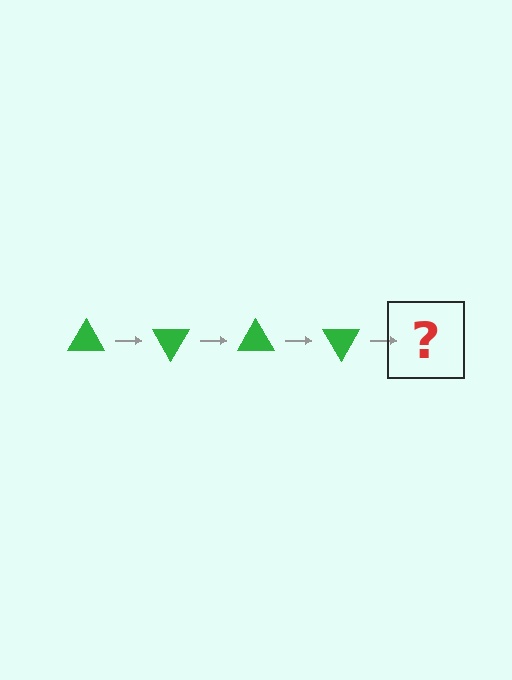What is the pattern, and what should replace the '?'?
The pattern is that the triangle rotates 60 degrees each step. The '?' should be a green triangle rotated 240 degrees.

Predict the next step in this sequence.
The next step is a green triangle rotated 240 degrees.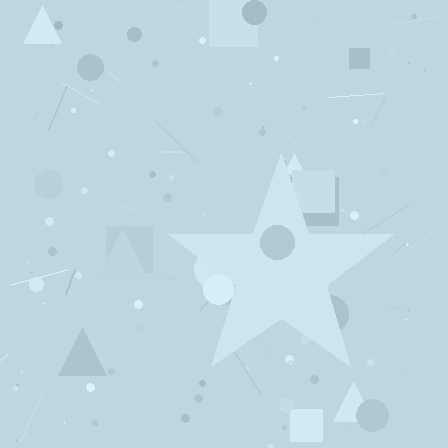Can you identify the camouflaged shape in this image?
The camouflaged shape is a star.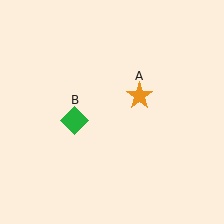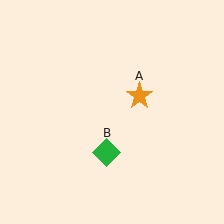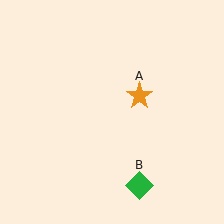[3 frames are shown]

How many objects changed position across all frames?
1 object changed position: green diamond (object B).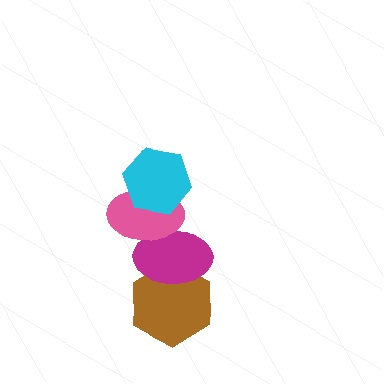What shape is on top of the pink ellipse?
The cyan hexagon is on top of the pink ellipse.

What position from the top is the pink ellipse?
The pink ellipse is 2nd from the top.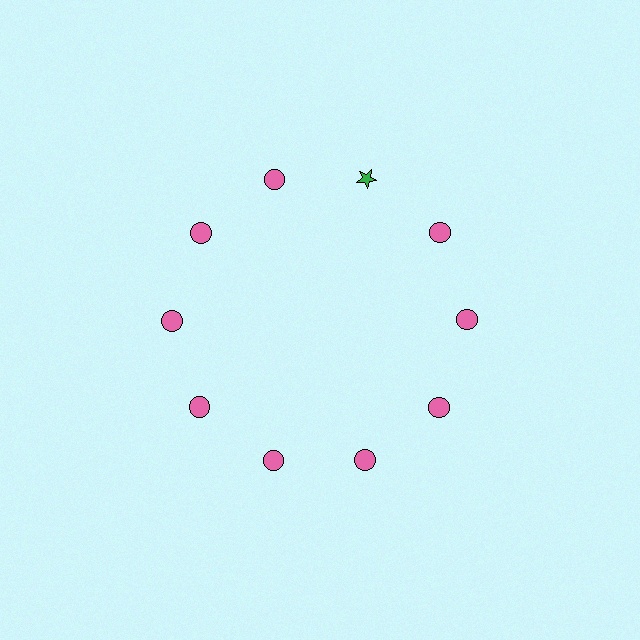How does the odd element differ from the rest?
It differs in both color (green instead of pink) and shape (star instead of circle).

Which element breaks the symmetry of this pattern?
The green star at roughly the 1 o'clock position breaks the symmetry. All other shapes are pink circles.